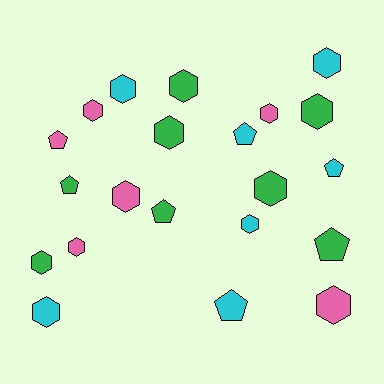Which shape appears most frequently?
Hexagon, with 14 objects.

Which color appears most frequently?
Green, with 8 objects.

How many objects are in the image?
There are 21 objects.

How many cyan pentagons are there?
There are 3 cyan pentagons.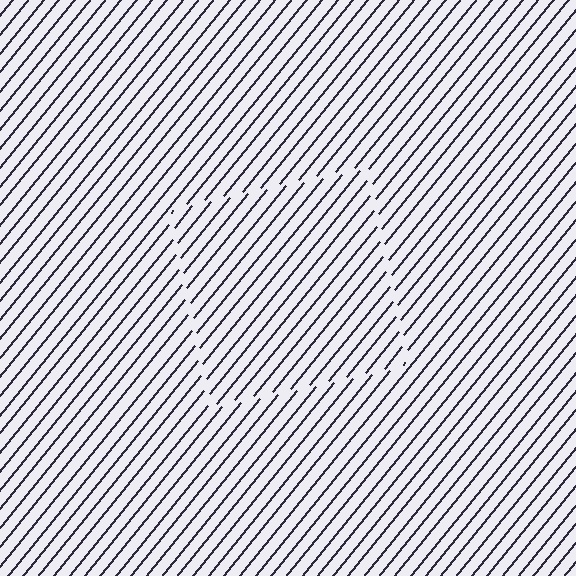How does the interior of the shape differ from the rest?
The interior of the shape contains the same grating, shifted by half a period — the contour is defined by the phase discontinuity where line-ends from the inner and outer gratings abut.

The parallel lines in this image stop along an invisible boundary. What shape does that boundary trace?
An illusory square. The interior of the shape contains the same grating, shifted by half a period — the contour is defined by the phase discontinuity where line-ends from the inner and outer gratings abut.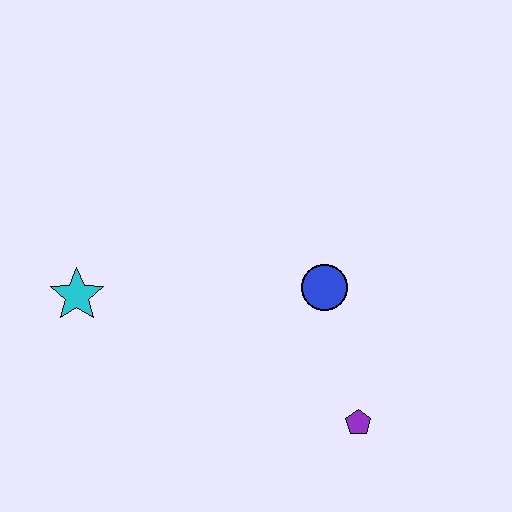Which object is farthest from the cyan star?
The purple pentagon is farthest from the cyan star.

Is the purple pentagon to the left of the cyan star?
No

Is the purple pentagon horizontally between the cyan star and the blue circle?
No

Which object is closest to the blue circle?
The purple pentagon is closest to the blue circle.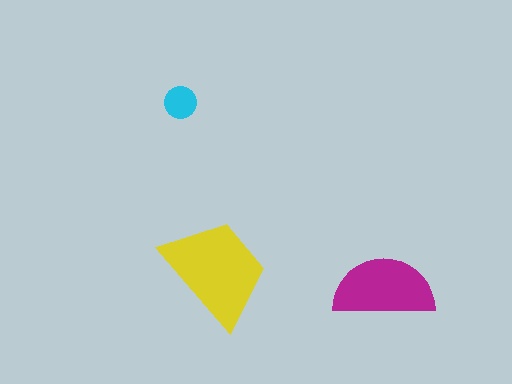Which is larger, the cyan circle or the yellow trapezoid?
The yellow trapezoid.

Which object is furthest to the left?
The cyan circle is leftmost.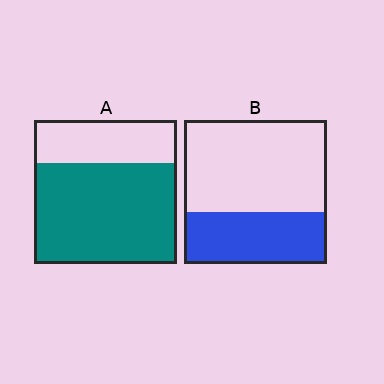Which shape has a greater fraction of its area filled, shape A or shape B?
Shape A.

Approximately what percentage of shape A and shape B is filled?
A is approximately 70% and B is approximately 35%.